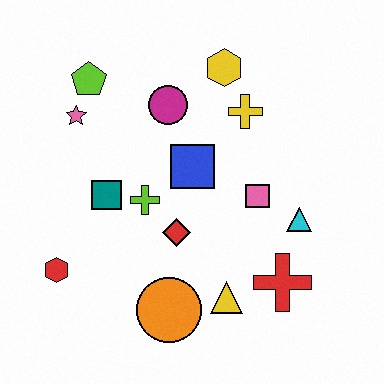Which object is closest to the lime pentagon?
The pink star is closest to the lime pentagon.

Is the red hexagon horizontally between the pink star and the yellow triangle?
No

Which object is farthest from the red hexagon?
The yellow hexagon is farthest from the red hexagon.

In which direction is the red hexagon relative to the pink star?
The red hexagon is below the pink star.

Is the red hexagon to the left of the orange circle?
Yes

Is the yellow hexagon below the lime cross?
No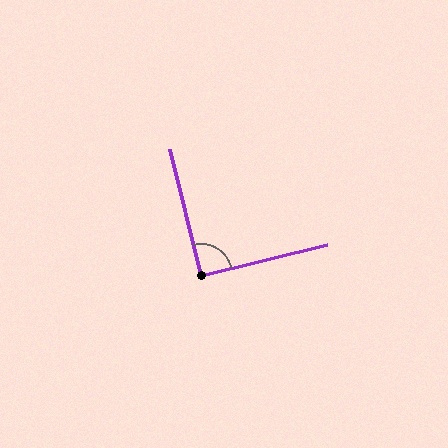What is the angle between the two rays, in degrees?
Approximately 90 degrees.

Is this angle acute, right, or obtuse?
It is approximately a right angle.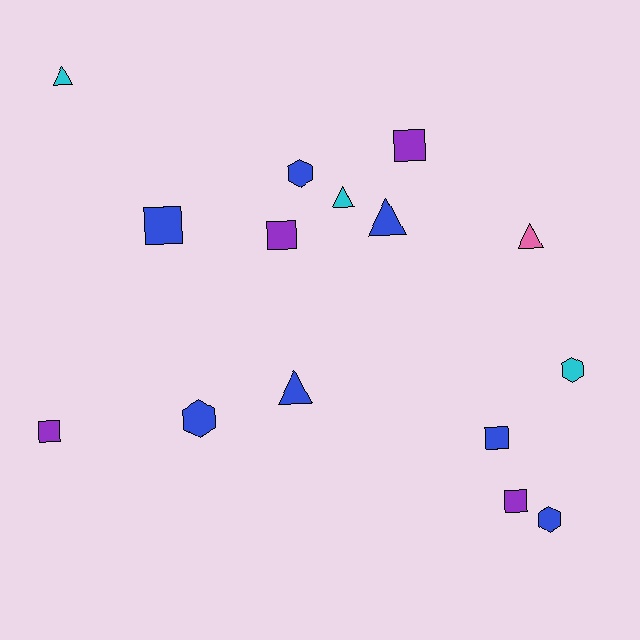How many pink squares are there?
There are no pink squares.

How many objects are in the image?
There are 15 objects.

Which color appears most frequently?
Blue, with 7 objects.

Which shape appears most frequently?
Square, with 6 objects.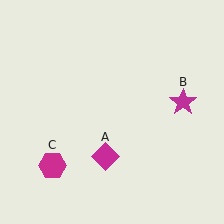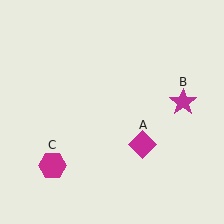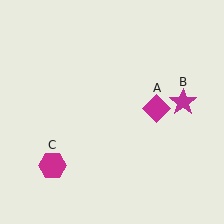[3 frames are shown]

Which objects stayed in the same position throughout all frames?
Magenta star (object B) and magenta hexagon (object C) remained stationary.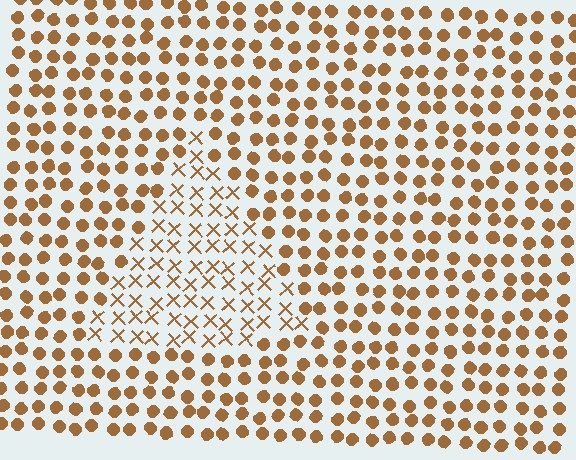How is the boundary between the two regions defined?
The boundary is defined by a change in element shape: X marks inside vs. circles outside. All elements share the same color and spacing.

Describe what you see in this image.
The image is filled with small brown elements arranged in a uniform grid. A triangle-shaped region contains X marks, while the surrounding area contains circles. The boundary is defined purely by the change in element shape.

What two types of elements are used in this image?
The image uses X marks inside the triangle region and circles outside it.